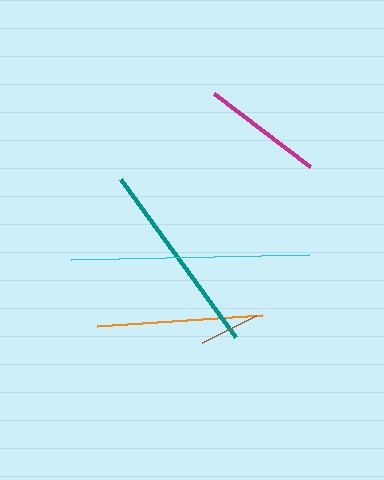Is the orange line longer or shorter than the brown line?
The orange line is longer than the brown line.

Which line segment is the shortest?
The brown line is the shortest at approximately 60 pixels.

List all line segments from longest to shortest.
From longest to shortest: cyan, teal, orange, magenta, brown.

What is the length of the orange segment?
The orange segment is approximately 164 pixels long.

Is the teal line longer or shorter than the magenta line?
The teal line is longer than the magenta line.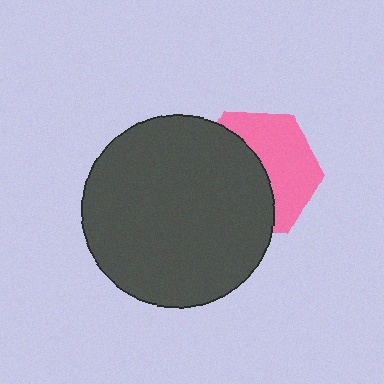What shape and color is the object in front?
The object in front is a dark gray circle.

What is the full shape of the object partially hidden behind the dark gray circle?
The partially hidden object is a pink hexagon.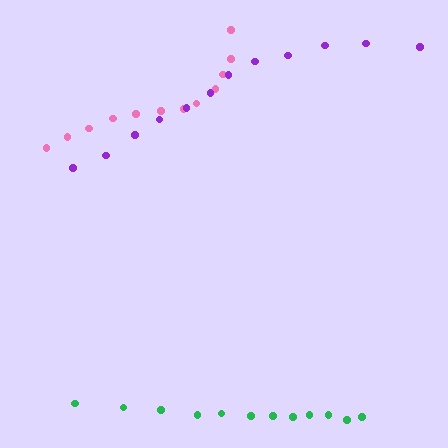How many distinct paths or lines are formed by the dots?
There are 3 distinct paths.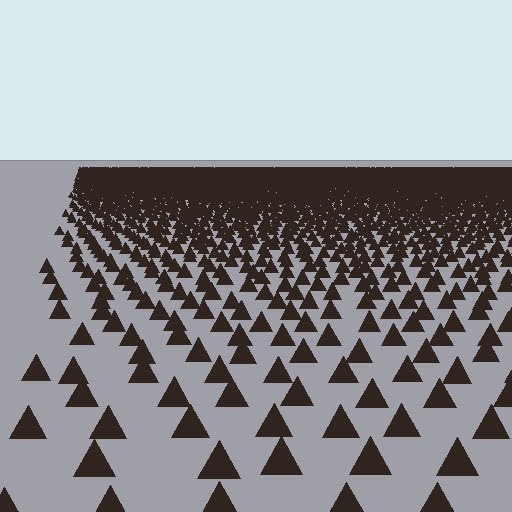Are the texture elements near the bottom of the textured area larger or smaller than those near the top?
Larger. Near the bottom, elements are closer to the viewer and appear at a bigger on-screen size.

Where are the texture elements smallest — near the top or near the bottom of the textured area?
Near the top.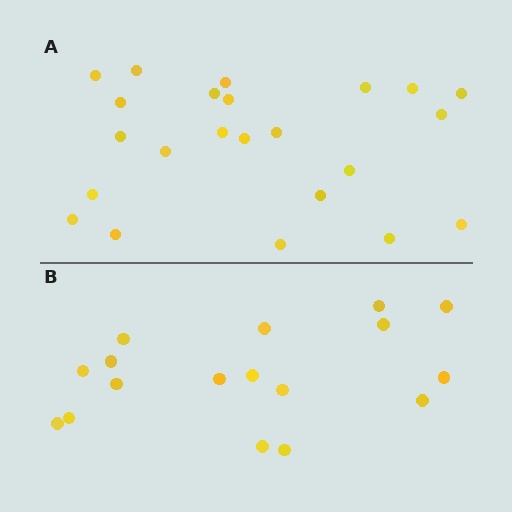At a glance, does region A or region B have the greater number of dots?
Region A (the top region) has more dots.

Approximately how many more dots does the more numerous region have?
Region A has about 6 more dots than region B.